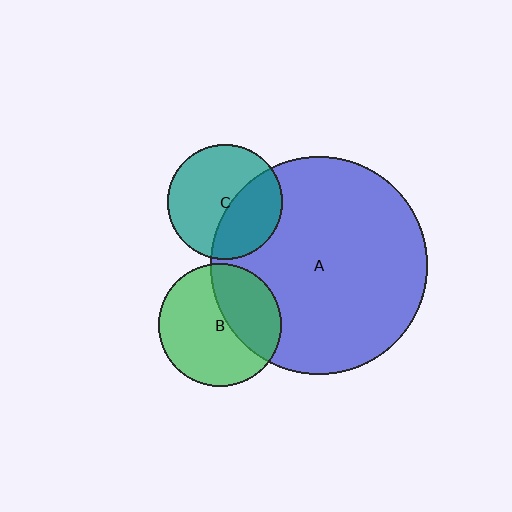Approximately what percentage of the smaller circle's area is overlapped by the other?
Approximately 40%.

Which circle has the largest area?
Circle A (blue).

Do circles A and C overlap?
Yes.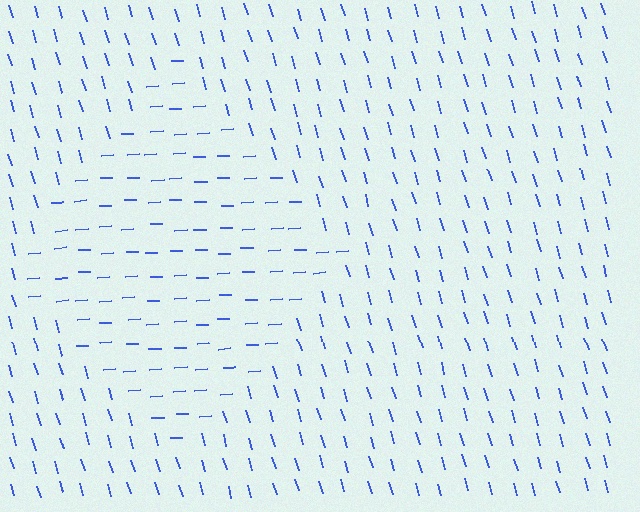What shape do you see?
I see a diamond.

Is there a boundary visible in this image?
Yes, there is a texture boundary formed by a change in line orientation.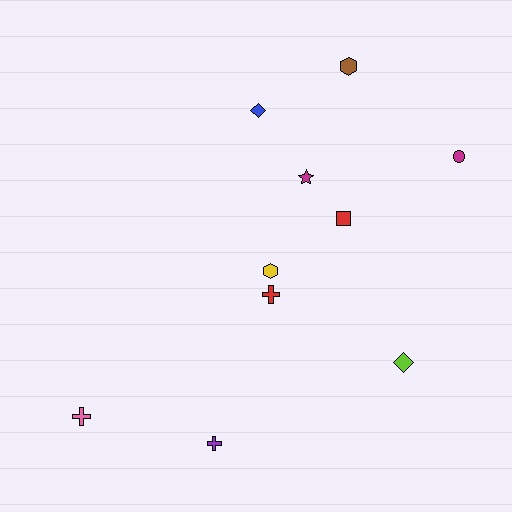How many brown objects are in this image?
There is 1 brown object.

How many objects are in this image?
There are 10 objects.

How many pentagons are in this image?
There are no pentagons.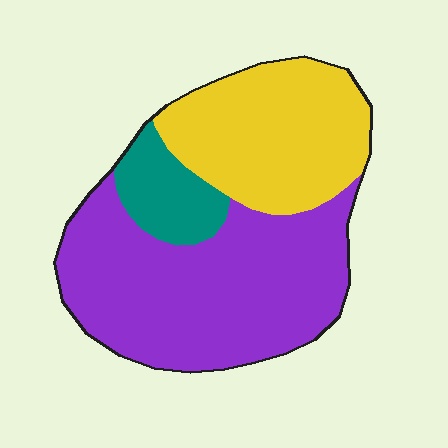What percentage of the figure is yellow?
Yellow covers roughly 35% of the figure.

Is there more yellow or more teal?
Yellow.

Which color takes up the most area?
Purple, at roughly 55%.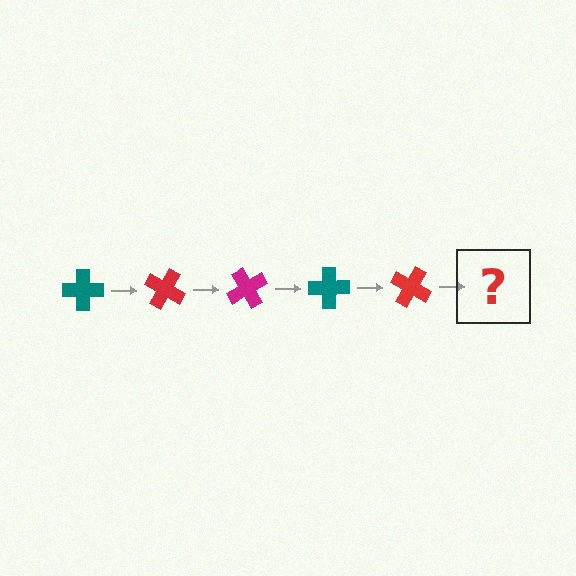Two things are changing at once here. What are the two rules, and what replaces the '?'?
The two rules are that it rotates 30 degrees each step and the color cycles through teal, red, and magenta. The '?' should be a magenta cross, rotated 150 degrees from the start.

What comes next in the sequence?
The next element should be a magenta cross, rotated 150 degrees from the start.